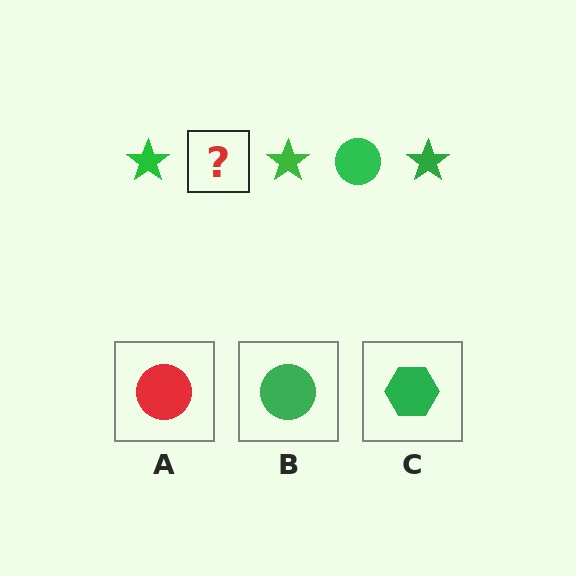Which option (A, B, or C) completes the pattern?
B.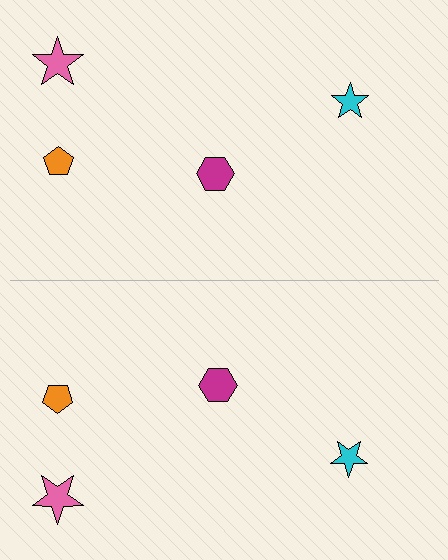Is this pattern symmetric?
Yes, this pattern has bilateral (reflection) symmetry.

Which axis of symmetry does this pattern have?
The pattern has a horizontal axis of symmetry running through the center of the image.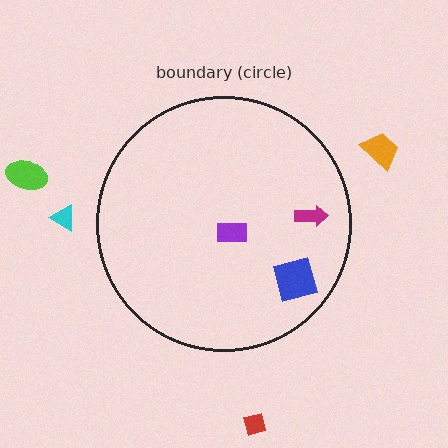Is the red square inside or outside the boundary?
Outside.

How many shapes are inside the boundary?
3 inside, 4 outside.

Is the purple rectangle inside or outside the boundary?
Inside.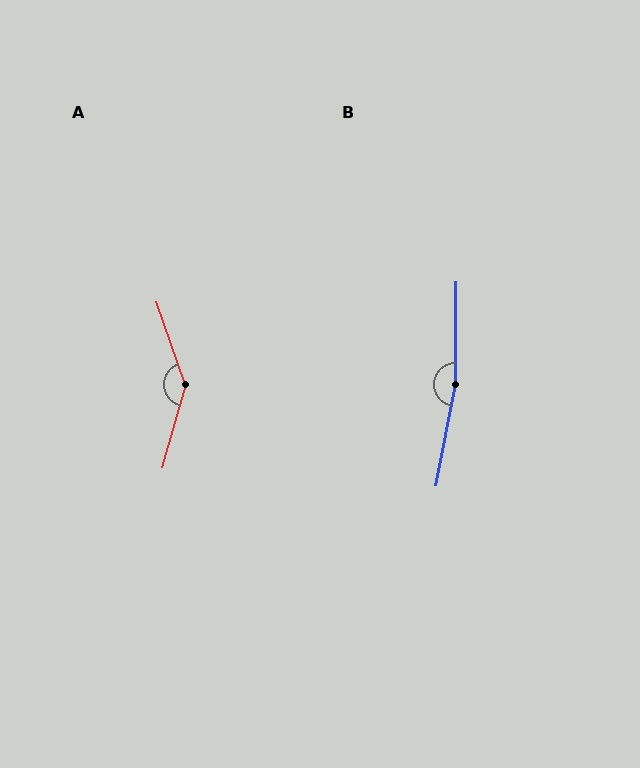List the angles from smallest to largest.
A (145°), B (169°).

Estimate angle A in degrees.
Approximately 145 degrees.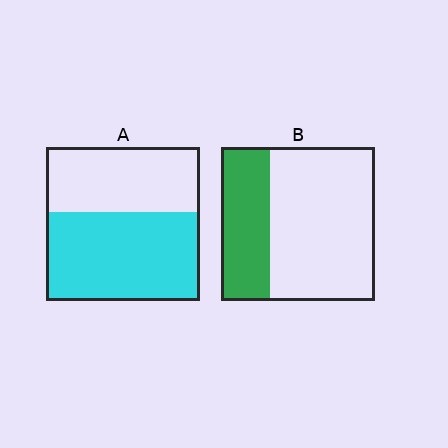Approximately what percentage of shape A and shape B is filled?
A is approximately 60% and B is approximately 30%.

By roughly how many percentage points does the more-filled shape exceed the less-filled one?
By roughly 25 percentage points (A over B).